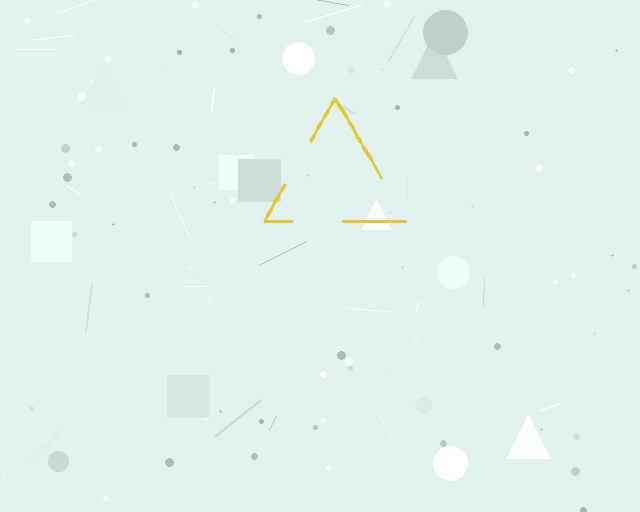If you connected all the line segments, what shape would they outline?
They would outline a triangle.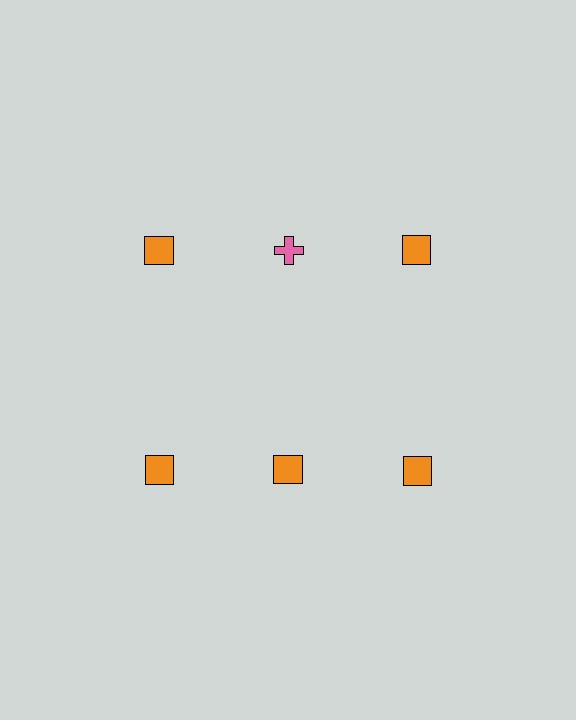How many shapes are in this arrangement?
There are 6 shapes arranged in a grid pattern.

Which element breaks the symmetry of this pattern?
The pink cross in the top row, second from left column breaks the symmetry. All other shapes are orange squares.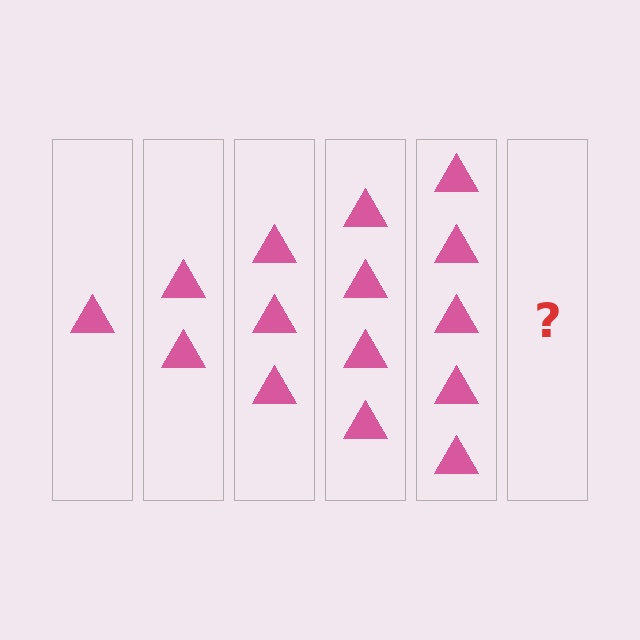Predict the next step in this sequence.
The next step is 6 triangles.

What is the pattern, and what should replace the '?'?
The pattern is that each step adds one more triangle. The '?' should be 6 triangles.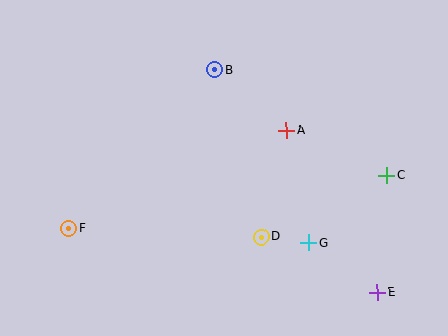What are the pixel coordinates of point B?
Point B is at (215, 70).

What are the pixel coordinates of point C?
Point C is at (387, 175).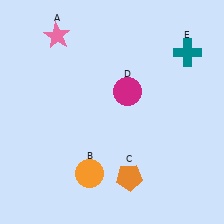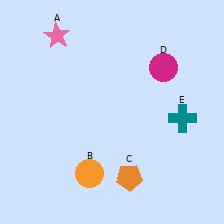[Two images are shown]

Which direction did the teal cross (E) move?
The teal cross (E) moved down.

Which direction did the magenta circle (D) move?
The magenta circle (D) moved right.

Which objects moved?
The objects that moved are: the magenta circle (D), the teal cross (E).